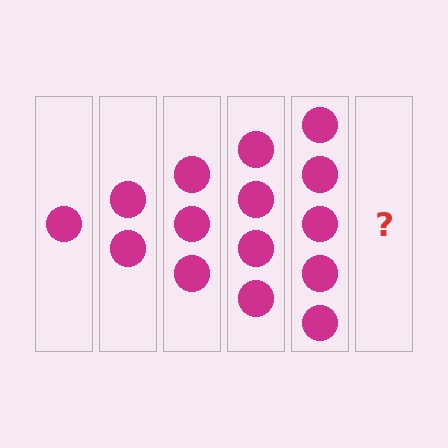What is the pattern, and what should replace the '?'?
The pattern is that each step adds one more circle. The '?' should be 6 circles.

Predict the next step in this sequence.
The next step is 6 circles.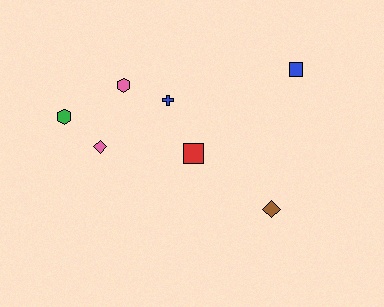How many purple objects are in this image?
There are no purple objects.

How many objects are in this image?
There are 7 objects.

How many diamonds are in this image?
There are 2 diamonds.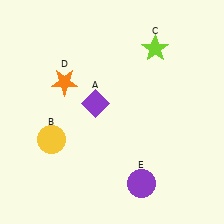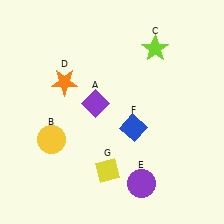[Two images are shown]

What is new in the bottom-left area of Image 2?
A yellow diamond (G) was added in the bottom-left area of Image 2.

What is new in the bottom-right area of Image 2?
A blue diamond (F) was added in the bottom-right area of Image 2.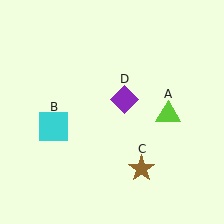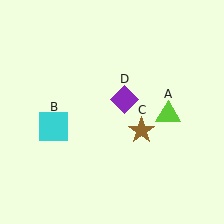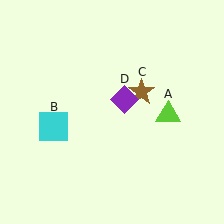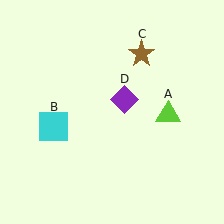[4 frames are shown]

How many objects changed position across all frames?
1 object changed position: brown star (object C).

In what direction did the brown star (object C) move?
The brown star (object C) moved up.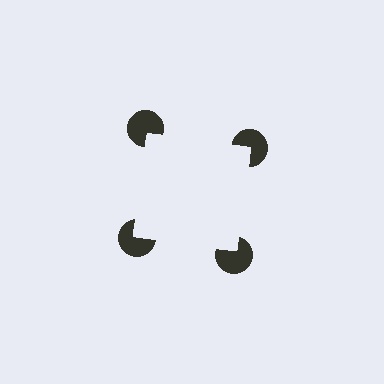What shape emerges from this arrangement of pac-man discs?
An illusory square — its edges are inferred from the aligned wedge cuts in the pac-man discs, not physically drawn.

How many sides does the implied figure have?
4 sides.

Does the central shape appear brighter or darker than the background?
It typically appears slightly brighter than the background, even though no actual brightness change is drawn.